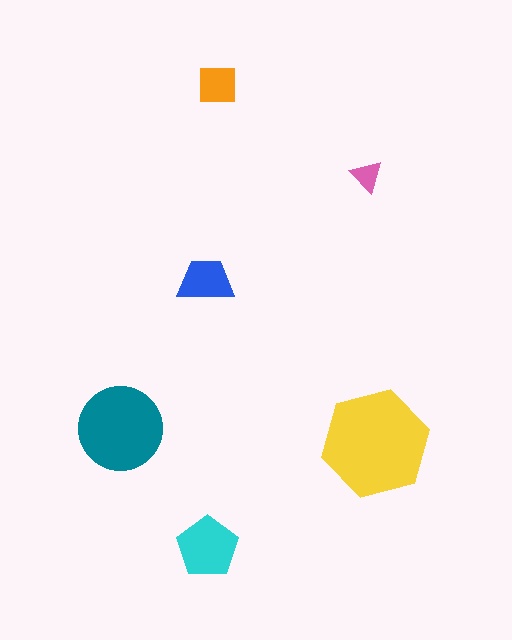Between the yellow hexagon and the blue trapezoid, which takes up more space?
The yellow hexagon.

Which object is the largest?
The yellow hexagon.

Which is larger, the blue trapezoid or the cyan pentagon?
The cyan pentagon.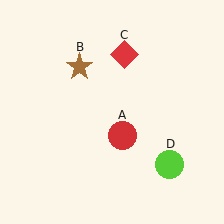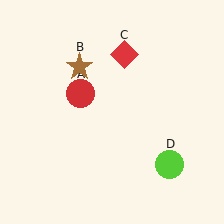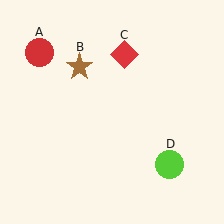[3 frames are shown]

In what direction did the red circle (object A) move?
The red circle (object A) moved up and to the left.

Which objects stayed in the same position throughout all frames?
Brown star (object B) and red diamond (object C) and lime circle (object D) remained stationary.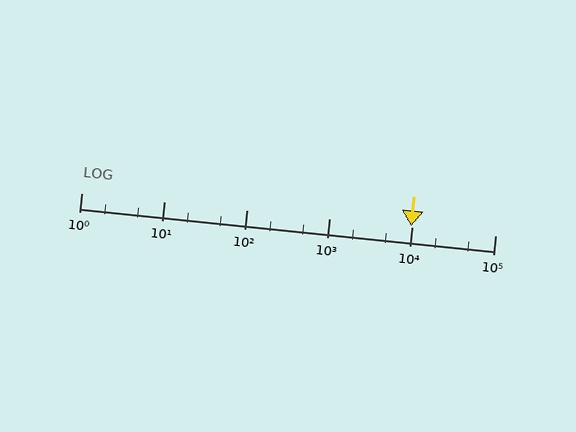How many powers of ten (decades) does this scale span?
The scale spans 5 decades, from 1 to 100000.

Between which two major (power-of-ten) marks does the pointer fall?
The pointer is between 1000 and 10000.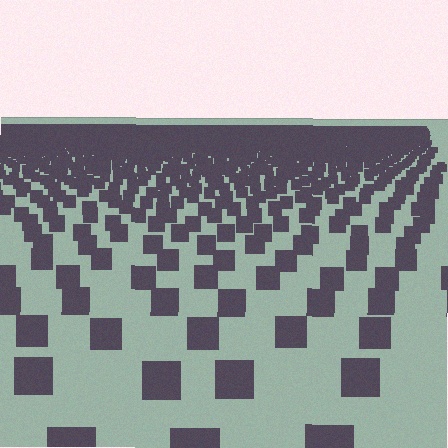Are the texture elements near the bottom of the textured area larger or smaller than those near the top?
Larger. Near the bottom, elements are closer to the viewer and appear at a bigger on-screen size.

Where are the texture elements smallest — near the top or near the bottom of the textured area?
Near the top.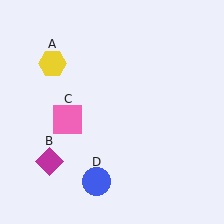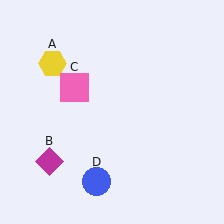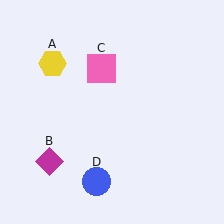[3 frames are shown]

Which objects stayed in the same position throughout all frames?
Yellow hexagon (object A) and magenta diamond (object B) and blue circle (object D) remained stationary.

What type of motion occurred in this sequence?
The pink square (object C) rotated clockwise around the center of the scene.